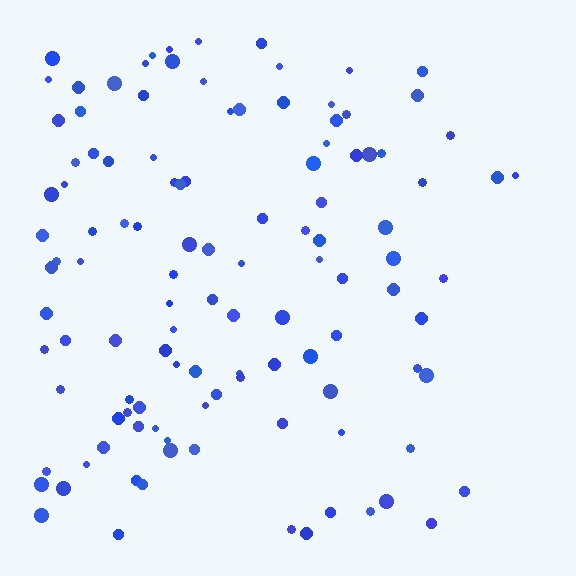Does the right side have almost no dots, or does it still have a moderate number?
Still a moderate number, just noticeably fewer than the left.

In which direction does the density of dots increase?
From right to left, with the left side densest.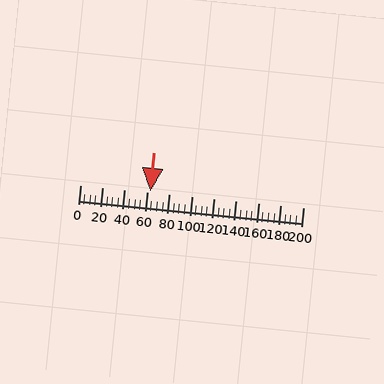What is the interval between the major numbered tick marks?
The major tick marks are spaced 20 units apart.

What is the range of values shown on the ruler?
The ruler shows values from 0 to 200.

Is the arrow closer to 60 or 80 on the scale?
The arrow is closer to 60.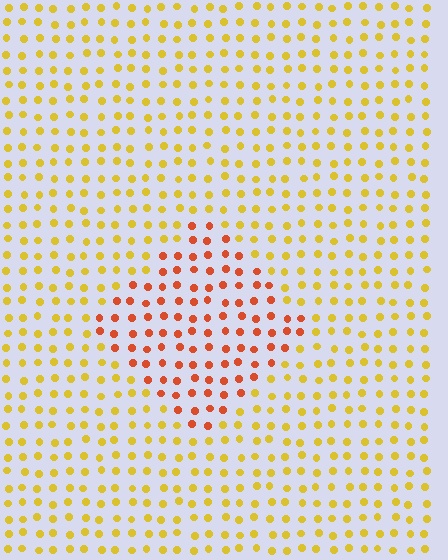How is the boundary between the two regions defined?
The boundary is defined purely by a slight shift in hue (about 41 degrees). Spacing, size, and orientation are identical on both sides.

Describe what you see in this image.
The image is filled with small yellow elements in a uniform arrangement. A diamond-shaped region is visible where the elements are tinted to a slightly different hue, forming a subtle color boundary.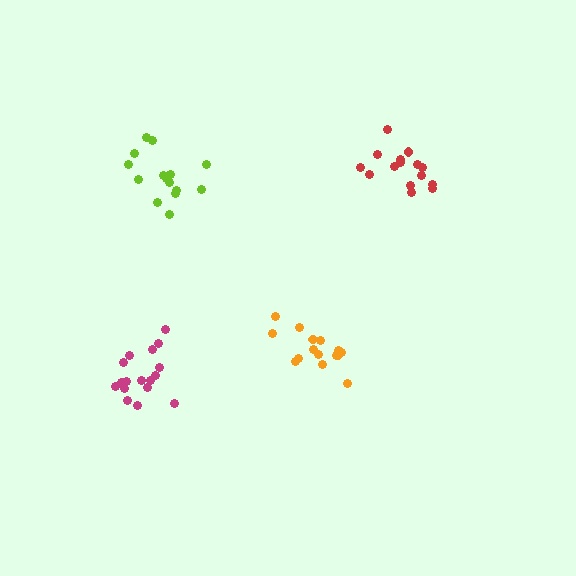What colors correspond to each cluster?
The clusters are colored: orange, magenta, lime, red.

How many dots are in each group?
Group 1: 15 dots, Group 2: 17 dots, Group 3: 15 dots, Group 4: 15 dots (62 total).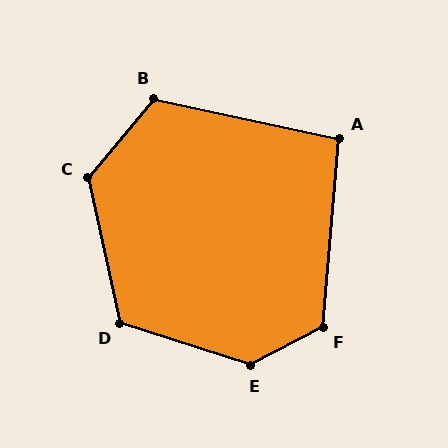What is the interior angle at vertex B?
Approximately 118 degrees (obtuse).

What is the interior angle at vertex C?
Approximately 128 degrees (obtuse).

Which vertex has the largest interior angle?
E, at approximately 135 degrees.